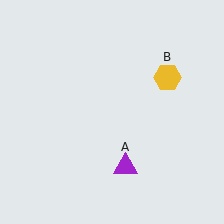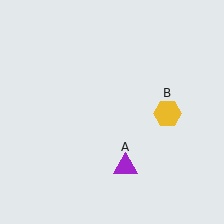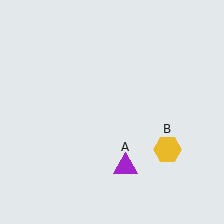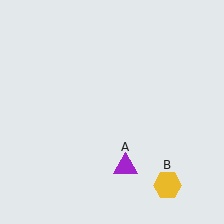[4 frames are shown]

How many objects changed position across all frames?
1 object changed position: yellow hexagon (object B).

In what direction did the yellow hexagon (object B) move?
The yellow hexagon (object B) moved down.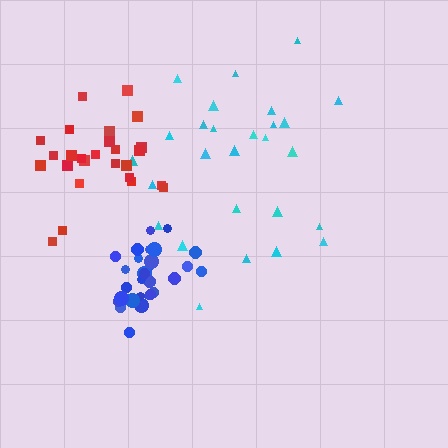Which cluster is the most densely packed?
Blue.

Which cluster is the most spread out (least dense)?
Cyan.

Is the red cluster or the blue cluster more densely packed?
Blue.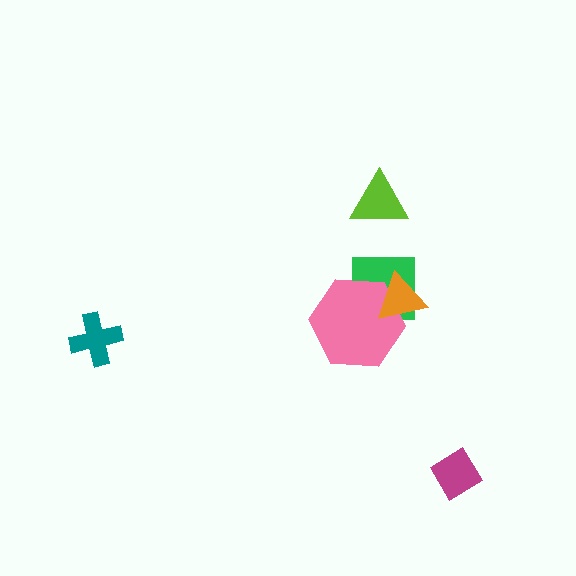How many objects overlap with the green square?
2 objects overlap with the green square.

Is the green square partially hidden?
Yes, it is partially covered by another shape.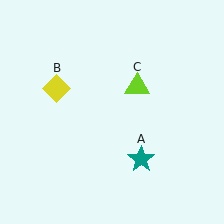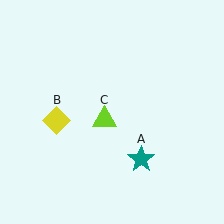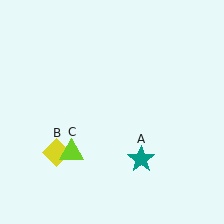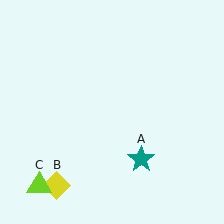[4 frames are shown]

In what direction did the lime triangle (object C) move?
The lime triangle (object C) moved down and to the left.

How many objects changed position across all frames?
2 objects changed position: yellow diamond (object B), lime triangle (object C).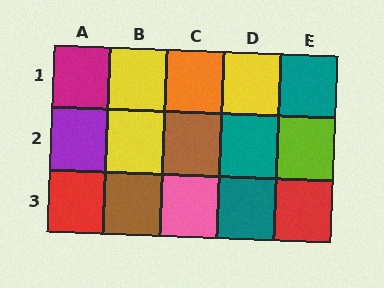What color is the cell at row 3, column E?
Red.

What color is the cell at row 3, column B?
Brown.